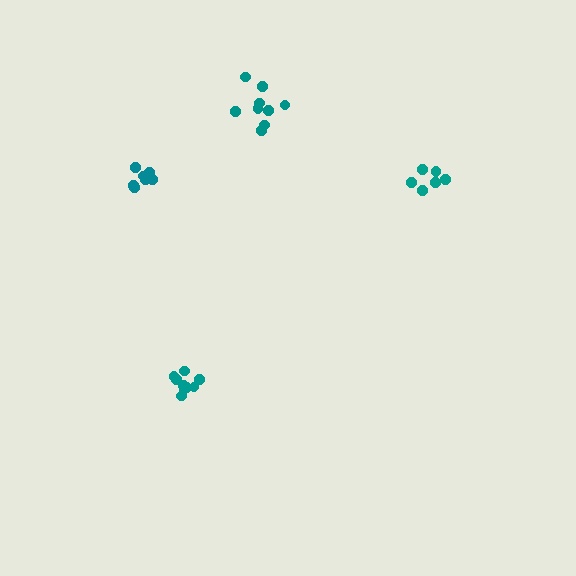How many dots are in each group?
Group 1: 9 dots, Group 2: 9 dots, Group 3: 6 dots, Group 4: 8 dots (32 total).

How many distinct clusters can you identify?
There are 4 distinct clusters.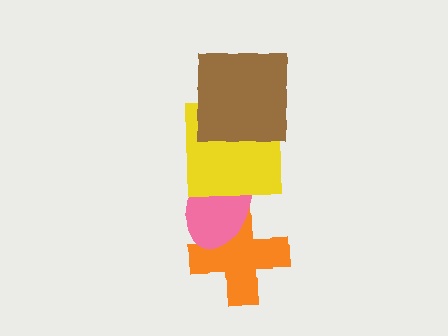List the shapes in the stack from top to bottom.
From top to bottom: the brown square, the yellow square, the pink ellipse, the orange cross.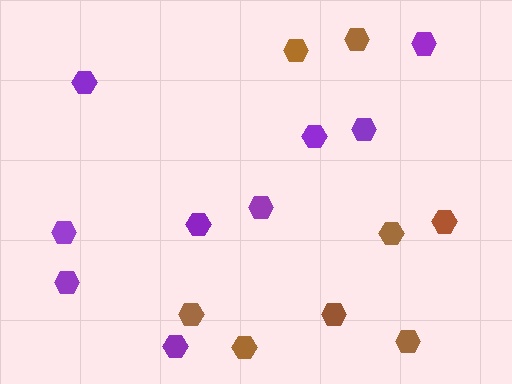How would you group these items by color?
There are 2 groups: one group of purple hexagons (9) and one group of brown hexagons (8).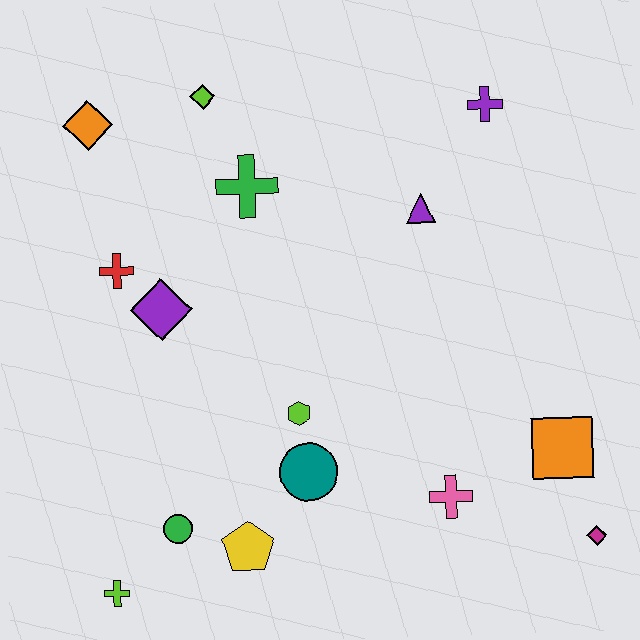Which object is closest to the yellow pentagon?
The green circle is closest to the yellow pentagon.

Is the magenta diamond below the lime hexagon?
Yes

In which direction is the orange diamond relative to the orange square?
The orange diamond is to the left of the orange square.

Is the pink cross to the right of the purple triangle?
Yes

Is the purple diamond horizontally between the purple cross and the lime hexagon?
No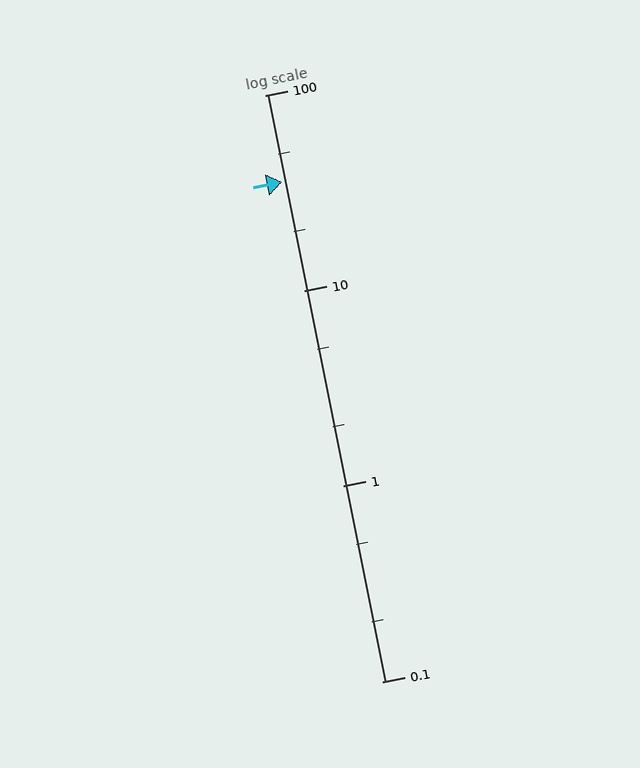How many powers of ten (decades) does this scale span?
The scale spans 3 decades, from 0.1 to 100.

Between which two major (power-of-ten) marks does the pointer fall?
The pointer is between 10 and 100.